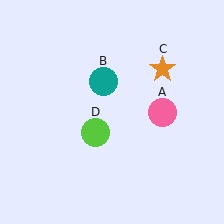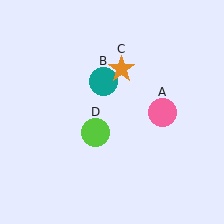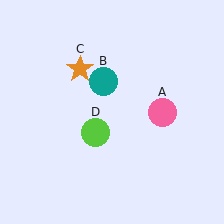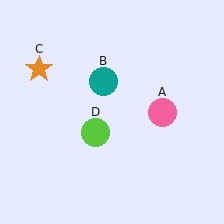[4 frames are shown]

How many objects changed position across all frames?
1 object changed position: orange star (object C).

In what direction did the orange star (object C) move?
The orange star (object C) moved left.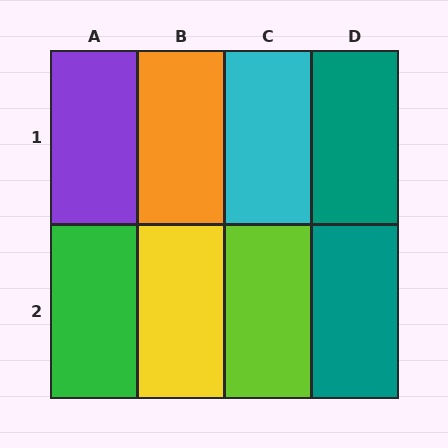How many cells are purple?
1 cell is purple.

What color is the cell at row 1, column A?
Purple.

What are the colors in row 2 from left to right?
Green, yellow, lime, teal.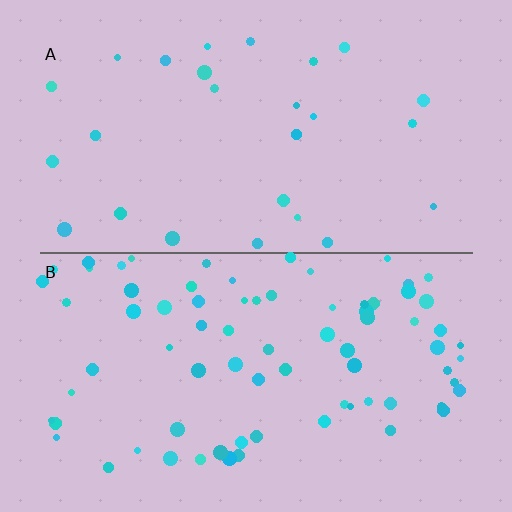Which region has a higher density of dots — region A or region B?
B (the bottom).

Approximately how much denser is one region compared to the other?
Approximately 2.9× — region B over region A.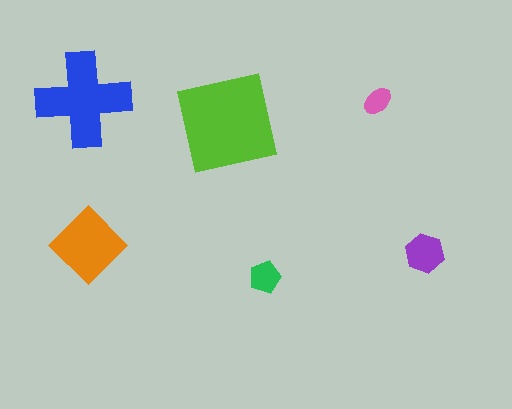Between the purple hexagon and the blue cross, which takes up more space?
The blue cross.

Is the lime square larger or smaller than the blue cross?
Larger.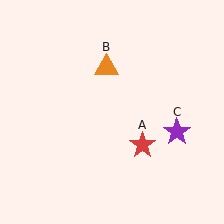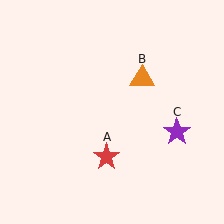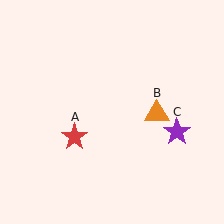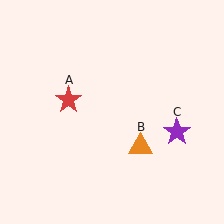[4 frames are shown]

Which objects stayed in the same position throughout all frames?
Purple star (object C) remained stationary.